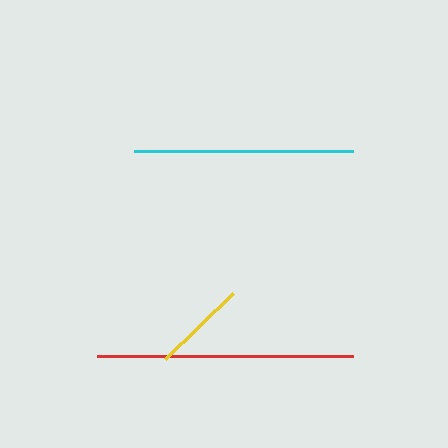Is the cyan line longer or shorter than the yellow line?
The cyan line is longer than the yellow line.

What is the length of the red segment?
The red segment is approximately 256 pixels long.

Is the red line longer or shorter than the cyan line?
The red line is longer than the cyan line.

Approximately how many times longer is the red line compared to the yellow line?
The red line is approximately 2.7 times the length of the yellow line.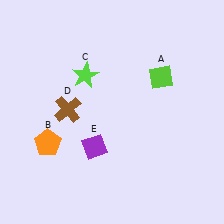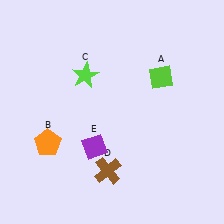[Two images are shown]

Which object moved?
The brown cross (D) moved down.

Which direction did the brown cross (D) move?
The brown cross (D) moved down.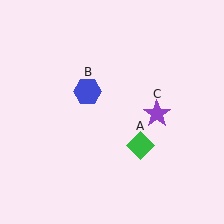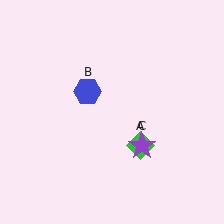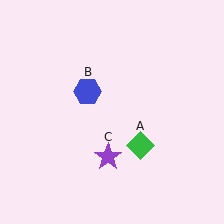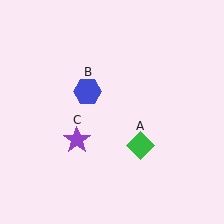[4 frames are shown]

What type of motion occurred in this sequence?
The purple star (object C) rotated clockwise around the center of the scene.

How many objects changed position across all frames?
1 object changed position: purple star (object C).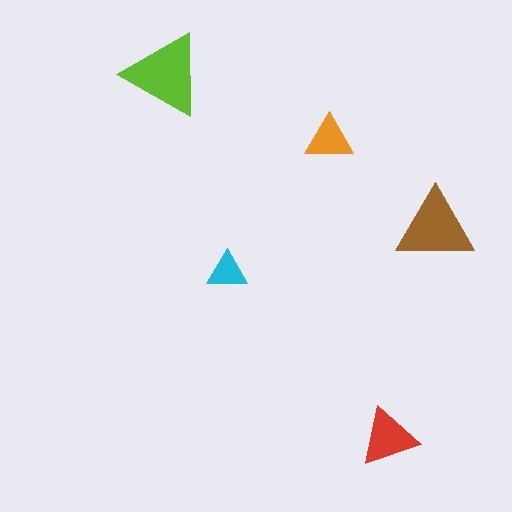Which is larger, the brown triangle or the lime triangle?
The lime one.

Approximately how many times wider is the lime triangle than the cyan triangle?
About 2 times wider.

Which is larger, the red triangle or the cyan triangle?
The red one.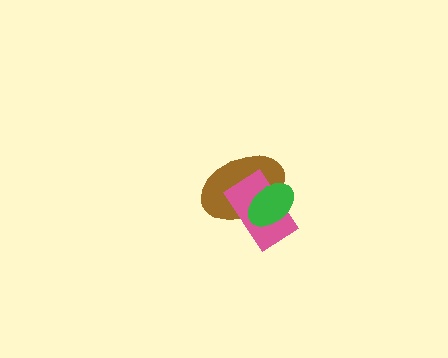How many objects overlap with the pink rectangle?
2 objects overlap with the pink rectangle.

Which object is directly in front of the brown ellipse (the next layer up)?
The pink rectangle is directly in front of the brown ellipse.